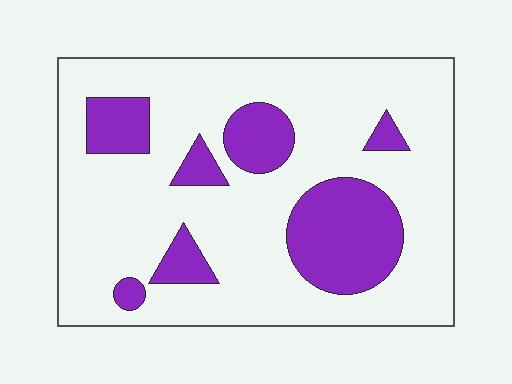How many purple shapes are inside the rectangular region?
7.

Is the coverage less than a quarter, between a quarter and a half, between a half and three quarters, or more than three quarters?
Less than a quarter.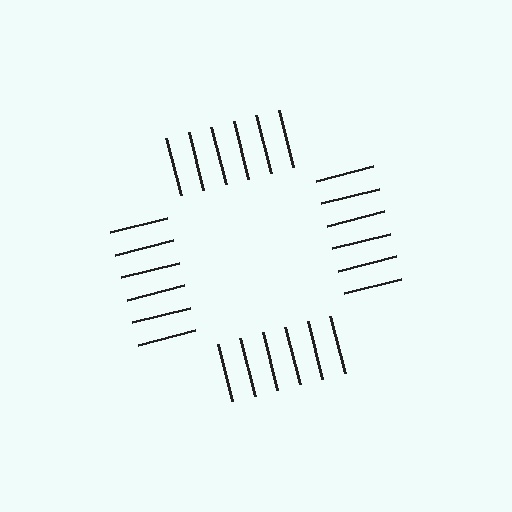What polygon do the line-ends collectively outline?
An illusory square — the line segments terminate on its edges but no continuous stroke is drawn.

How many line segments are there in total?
24 — 6 along each of the 4 edges.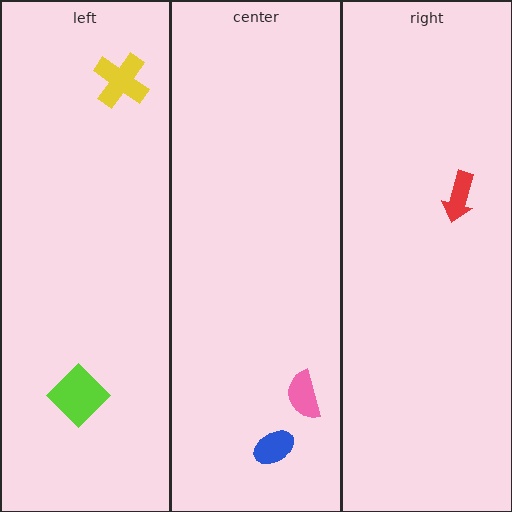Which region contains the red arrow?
The right region.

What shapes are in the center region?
The pink semicircle, the blue ellipse.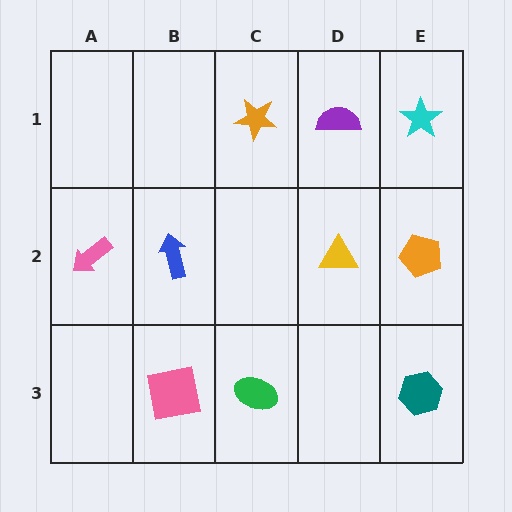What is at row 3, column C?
A green ellipse.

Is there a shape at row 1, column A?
No, that cell is empty.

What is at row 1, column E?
A cyan star.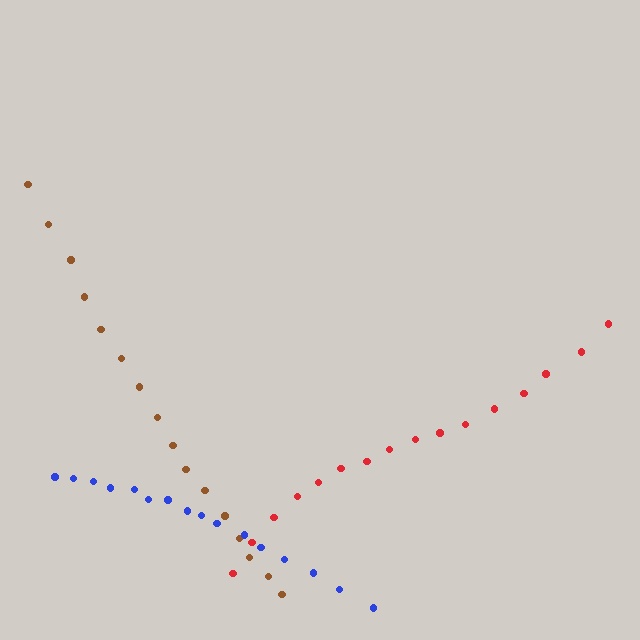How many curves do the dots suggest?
There are 3 distinct paths.